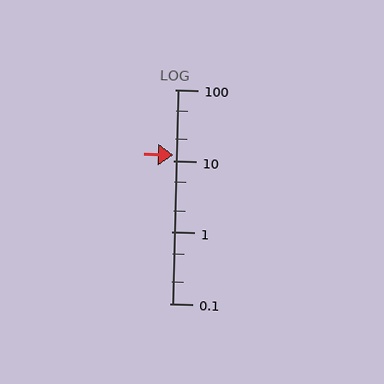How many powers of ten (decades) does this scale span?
The scale spans 3 decades, from 0.1 to 100.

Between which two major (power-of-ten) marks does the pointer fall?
The pointer is between 10 and 100.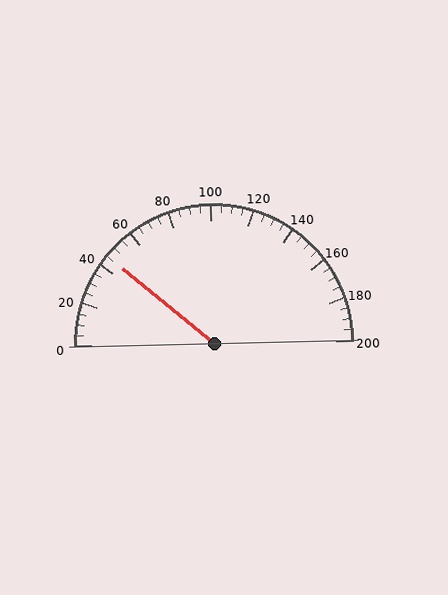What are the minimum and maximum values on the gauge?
The gauge ranges from 0 to 200.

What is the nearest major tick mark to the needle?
The nearest major tick mark is 40.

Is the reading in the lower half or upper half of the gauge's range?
The reading is in the lower half of the range (0 to 200).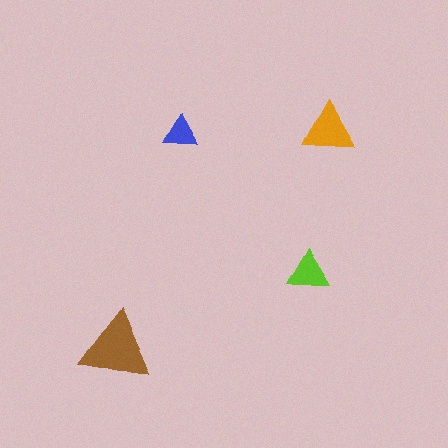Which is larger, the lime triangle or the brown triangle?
The brown one.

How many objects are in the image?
There are 4 objects in the image.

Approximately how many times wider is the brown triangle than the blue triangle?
About 2 times wider.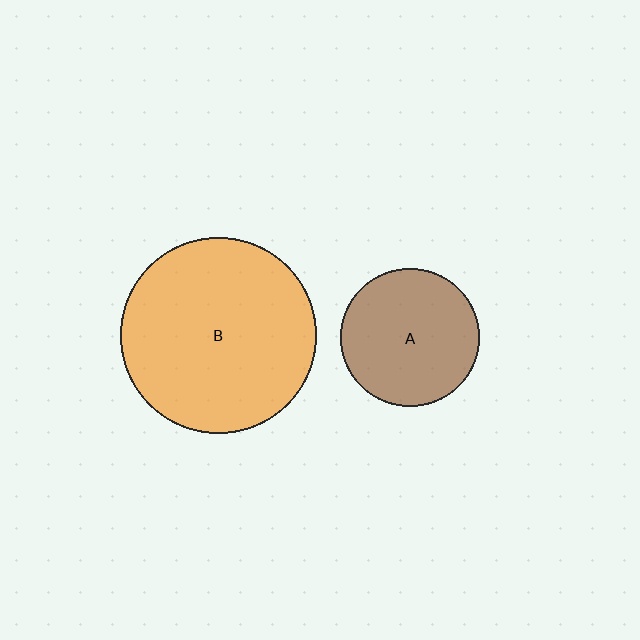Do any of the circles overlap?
No, none of the circles overlap.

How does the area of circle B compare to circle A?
Approximately 2.0 times.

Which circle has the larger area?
Circle B (orange).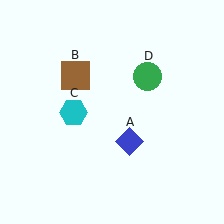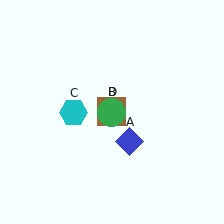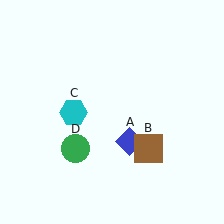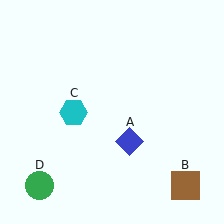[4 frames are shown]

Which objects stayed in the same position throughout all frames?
Blue diamond (object A) and cyan hexagon (object C) remained stationary.